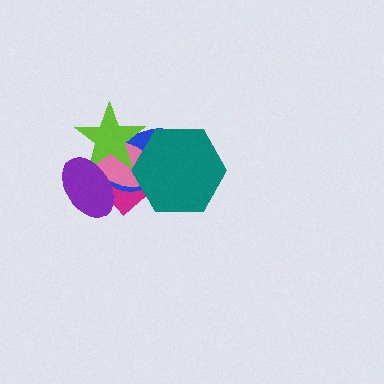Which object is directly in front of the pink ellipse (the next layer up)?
The lime star is directly in front of the pink ellipse.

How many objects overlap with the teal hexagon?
4 objects overlap with the teal hexagon.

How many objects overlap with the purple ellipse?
4 objects overlap with the purple ellipse.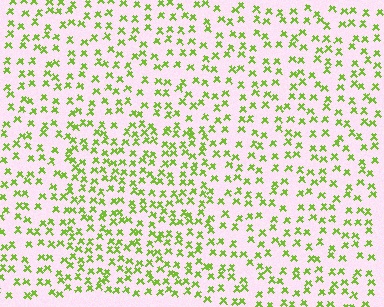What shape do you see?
I see a rectangle.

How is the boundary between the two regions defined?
The boundary is defined by a change in element density (approximately 1.5x ratio). All elements are the same color, size, and shape.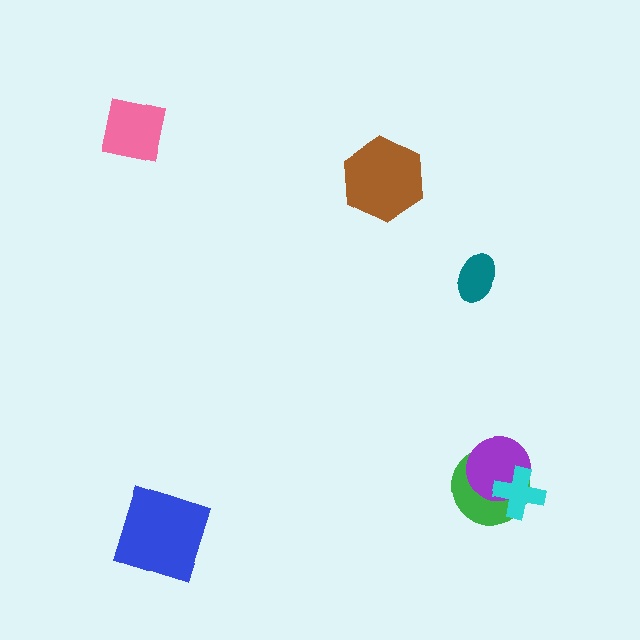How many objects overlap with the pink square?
0 objects overlap with the pink square.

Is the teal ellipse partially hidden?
No, no other shape covers it.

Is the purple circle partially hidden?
Yes, it is partially covered by another shape.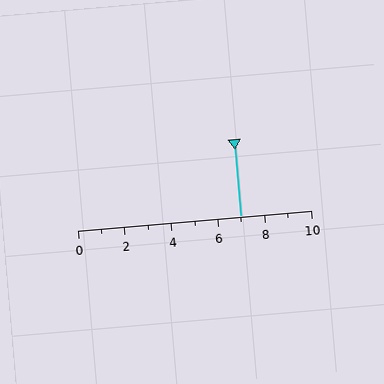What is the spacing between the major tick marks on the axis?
The major ticks are spaced 2 apart.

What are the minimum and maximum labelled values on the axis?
The axis runs from 0 to 10.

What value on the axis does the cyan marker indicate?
The marker indicates approximately 7.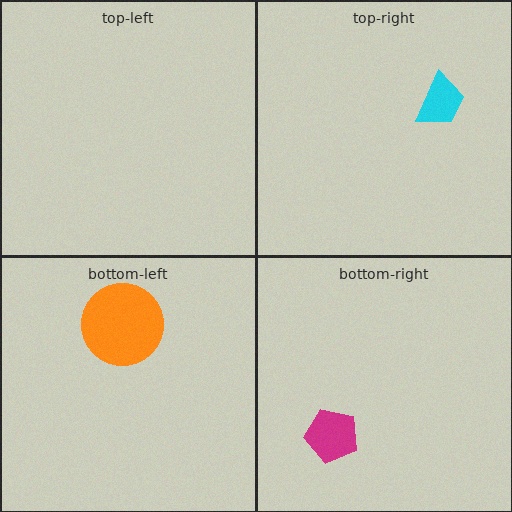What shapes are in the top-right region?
The cyan trapezoid.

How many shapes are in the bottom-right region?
1.